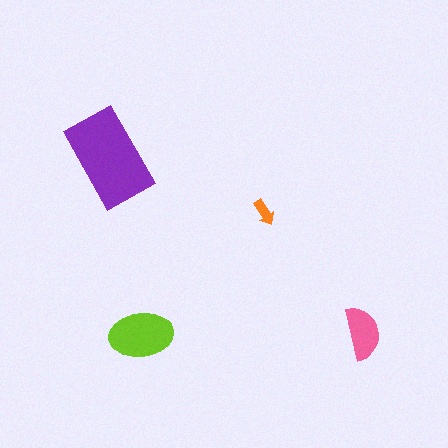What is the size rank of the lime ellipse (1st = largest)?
2nd.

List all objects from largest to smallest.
The purple rectangle, the lime ellipse, the pink semicircle, the orange arrow.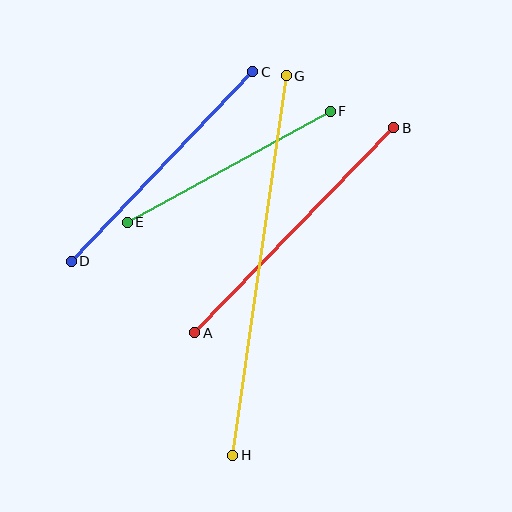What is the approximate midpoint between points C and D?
The midpoint is at approximately (162, 167) pixels.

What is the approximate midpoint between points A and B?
The midpoint is at approximately (294, 230) pixels.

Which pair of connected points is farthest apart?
Points G and H are farthest apart.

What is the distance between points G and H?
The distance is approximately 383 pixels.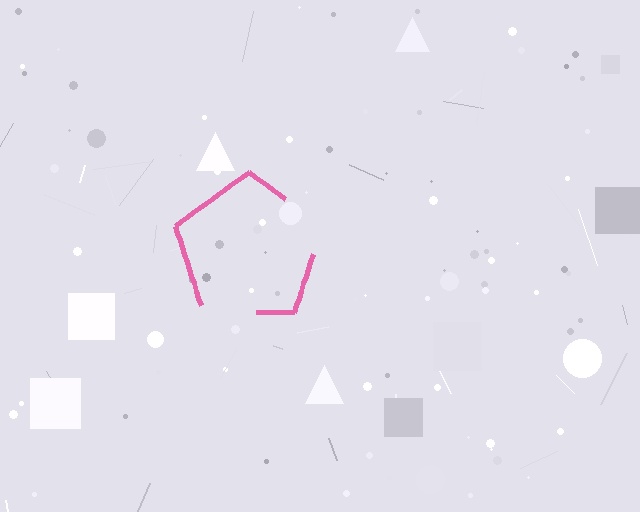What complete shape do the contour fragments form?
The contour fragments form a pentagon.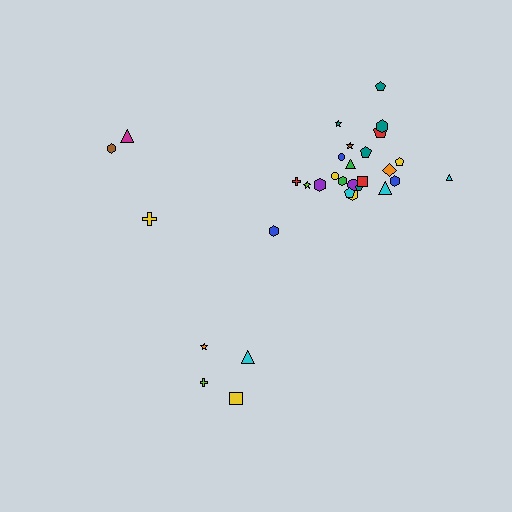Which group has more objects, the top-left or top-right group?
The top-right group.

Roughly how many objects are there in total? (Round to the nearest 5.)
Roughly 30 objects in total.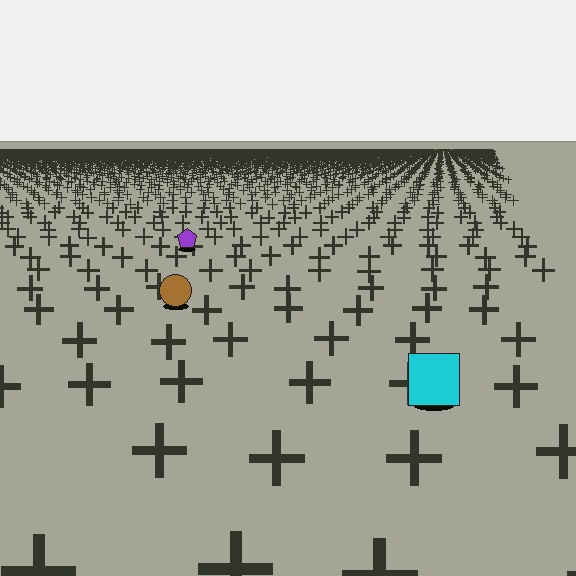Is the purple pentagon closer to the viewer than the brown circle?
No. The brown circle is closer — you can tell from the texture gradient: the ground texture is coarser near it.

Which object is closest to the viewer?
The cyan square is closest. The texture marks near it are larger and more spread out.